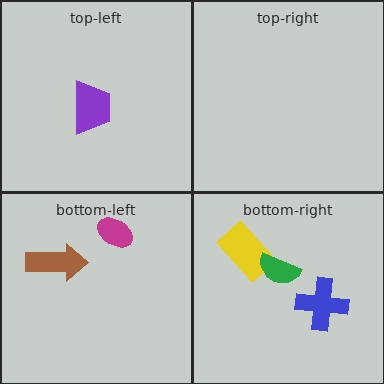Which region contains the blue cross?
The bottom-right region.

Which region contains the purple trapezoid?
The top-left region.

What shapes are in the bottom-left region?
The brown arrow, the magenta ellipse.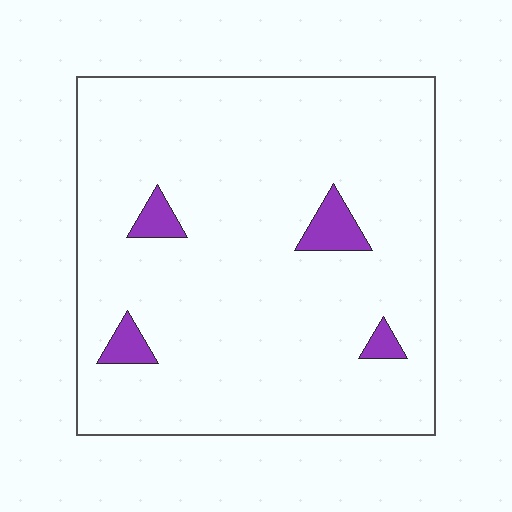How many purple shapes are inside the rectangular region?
4.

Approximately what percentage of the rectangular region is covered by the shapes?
Approximately 5%.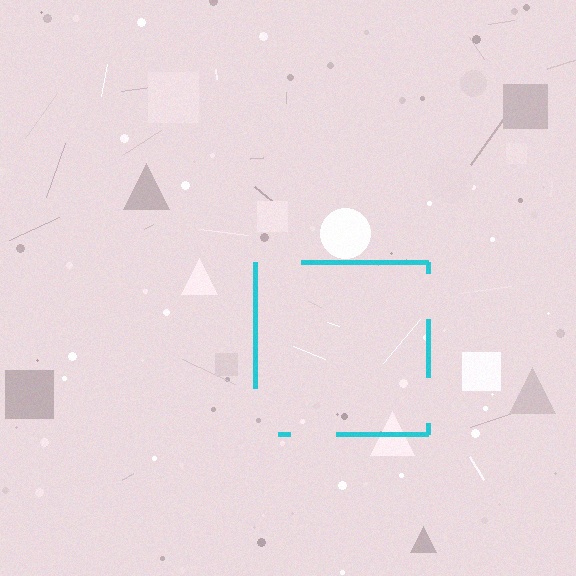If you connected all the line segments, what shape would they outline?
They would outline a square.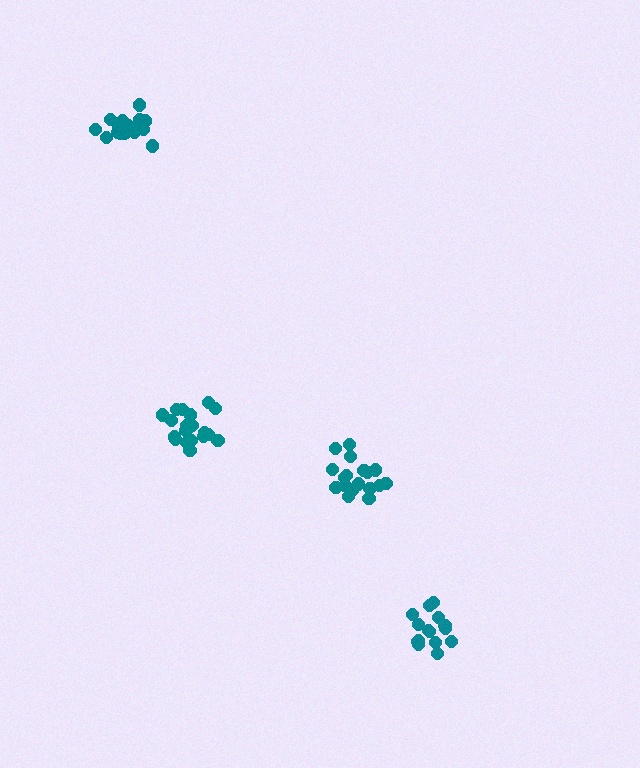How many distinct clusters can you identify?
There are 4 distinct clusters.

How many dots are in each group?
Group 1: 15 dots, Group 2: 18 dots, Group 3: 19 dots, Group 4: 20 dots (72 total).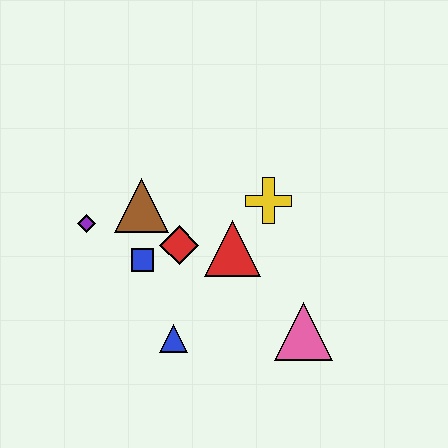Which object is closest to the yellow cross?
The red triangle is closest to the yellow cross.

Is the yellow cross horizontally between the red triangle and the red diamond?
No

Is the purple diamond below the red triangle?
No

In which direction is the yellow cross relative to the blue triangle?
The yellow cross is above the blue triangle.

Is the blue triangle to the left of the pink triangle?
Yes